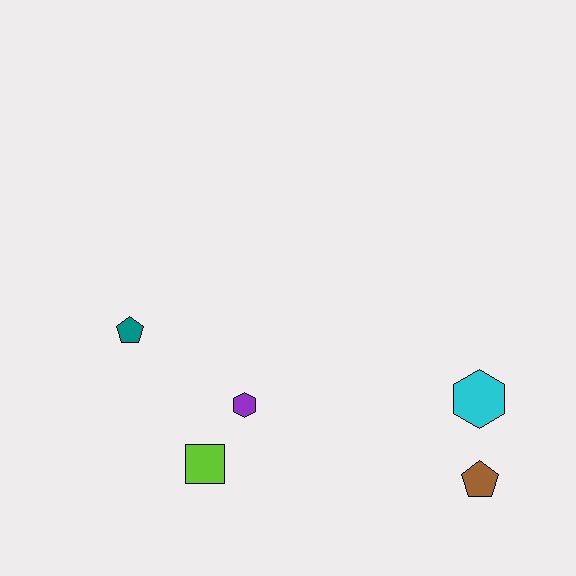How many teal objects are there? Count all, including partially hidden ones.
There is 1 teal object.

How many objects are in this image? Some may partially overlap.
There are 5 objects.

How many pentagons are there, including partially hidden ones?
There are 2 pentagons.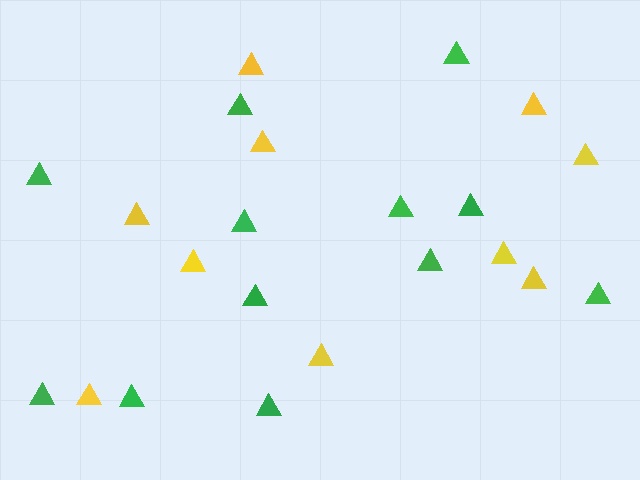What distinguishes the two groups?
There are 2 groups: one group of green triangles (12) and one group of yellow triangles (10).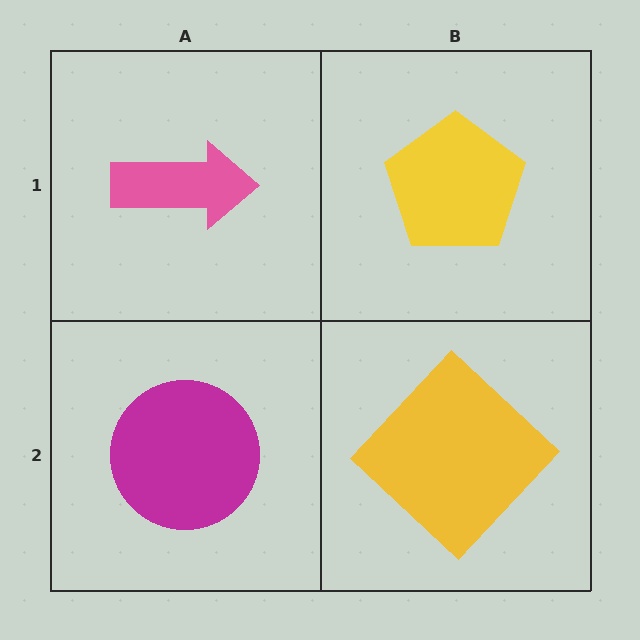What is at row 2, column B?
A yellow diamond.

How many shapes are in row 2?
2 shapes.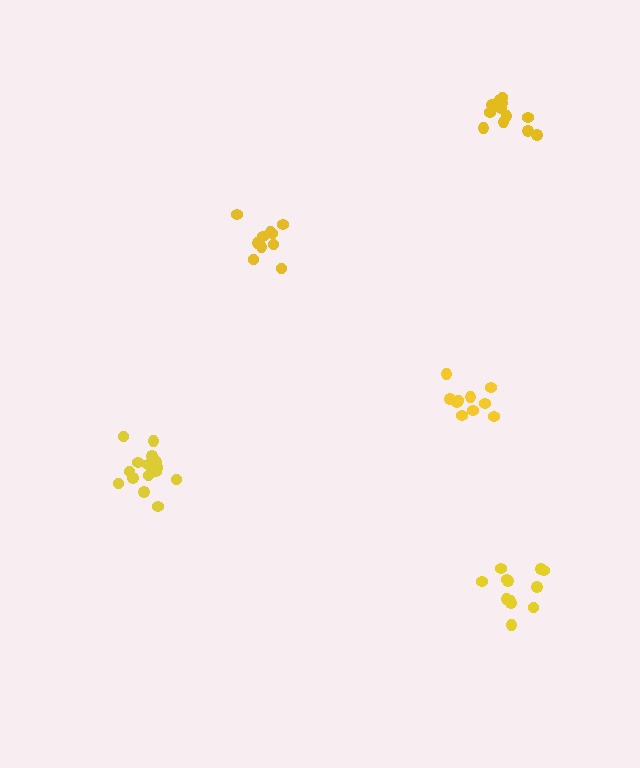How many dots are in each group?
Group 1: 10 dots, Group 2: 15 dots, Group 3: 12 dots, Group 4: 10 dots, Group 5: 12 dots (59 total).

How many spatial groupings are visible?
There are 5 spatial groupings.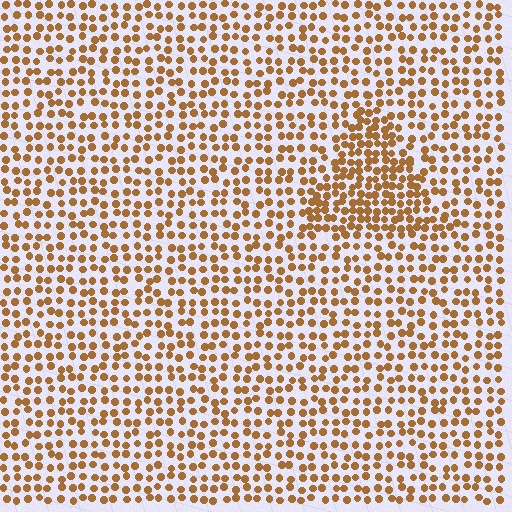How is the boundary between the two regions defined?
The boundary is defined by a change in element density (approximately 1.8x ratio). All elements are the same color, size, and shape.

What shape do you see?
I see a triangle.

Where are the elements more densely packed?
The elements are more densely packed inside the triangle boundary.